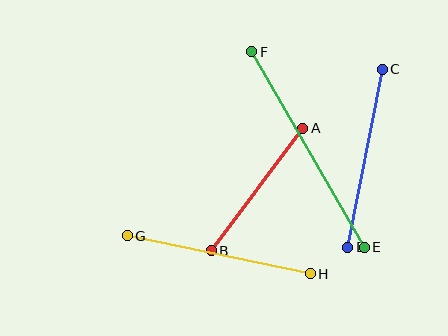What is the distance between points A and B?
The distance is approximately 153 pixels.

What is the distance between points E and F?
The distance is approximately 226 pixels.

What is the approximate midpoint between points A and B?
The midpoint is at approximately (257, 189) pixels.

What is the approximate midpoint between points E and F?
The midpoint is at approximately (308, 150) pixels.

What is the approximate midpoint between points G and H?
The midpoint is at approximately (219, 255) pixels.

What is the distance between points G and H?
The distance is approximately 187 pixels.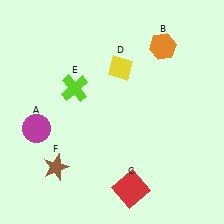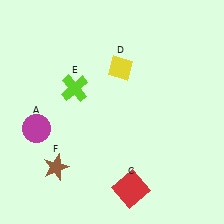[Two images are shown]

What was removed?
The orange hexagon (B) was removed in Image 2.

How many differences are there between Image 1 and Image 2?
There is 1 difference between the two images.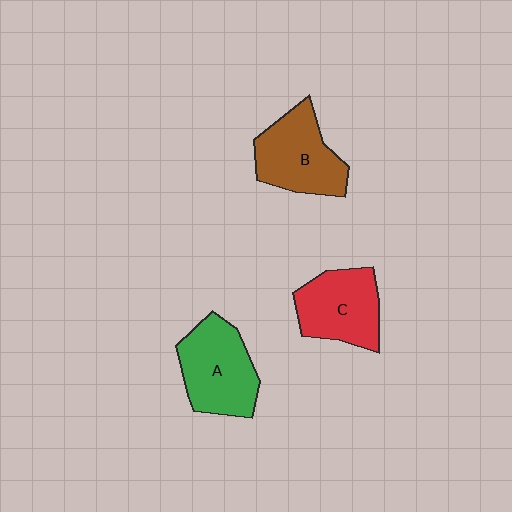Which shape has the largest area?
Shape A (green).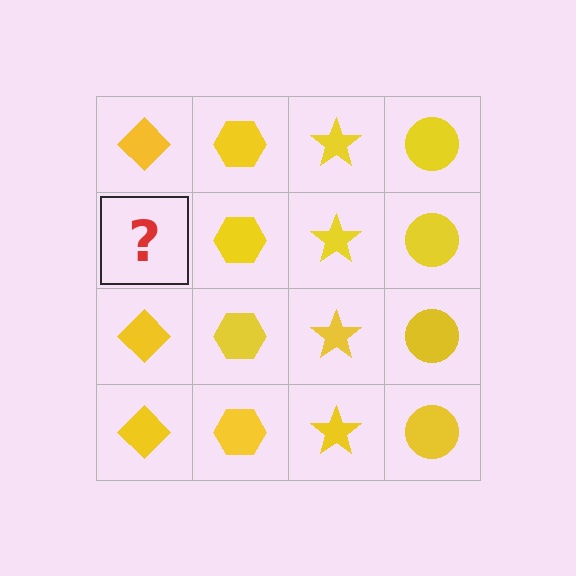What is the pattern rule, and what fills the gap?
The rule is that each column has a consistent shape. The gap should be filled with a yellow diamond.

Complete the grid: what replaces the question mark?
The question mark should be replaced with a yellow diamond.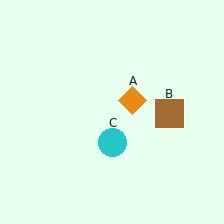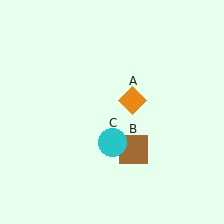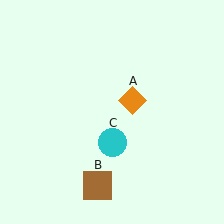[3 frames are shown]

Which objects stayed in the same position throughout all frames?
Orange diamond (object A) and cyan circle (object C) remained stationary.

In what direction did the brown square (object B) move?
The brown square (object B) moved down and to the left.